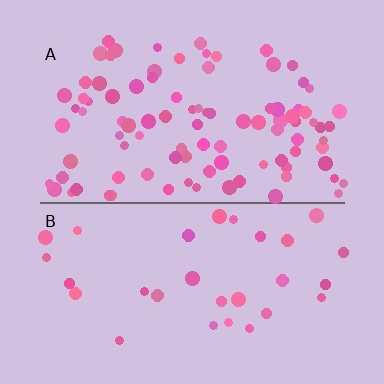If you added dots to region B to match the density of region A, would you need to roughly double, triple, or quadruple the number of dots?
Approximately triple.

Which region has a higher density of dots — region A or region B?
A (the top).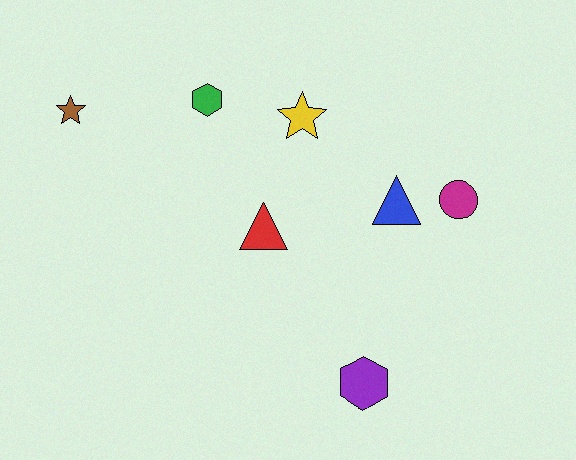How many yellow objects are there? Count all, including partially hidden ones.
There is 1 yellow object.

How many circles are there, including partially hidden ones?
There is 1 circle.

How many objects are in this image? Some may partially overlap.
There are 7 objects.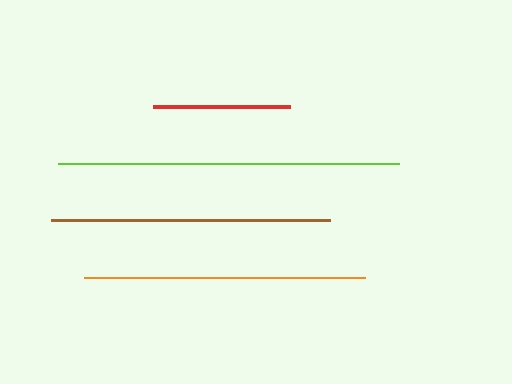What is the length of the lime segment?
The lime segment is approximately 341 pixels long.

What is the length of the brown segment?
The brown segment is approximately 280 pixels long.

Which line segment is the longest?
The lime line is the longest at approximately 341 pixels.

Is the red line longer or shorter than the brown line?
The brown line is longer than the red line.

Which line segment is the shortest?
The red line is the shortest at approximately 137 pixels.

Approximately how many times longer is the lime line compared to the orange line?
The lime line is approximately 1.2 times the length of the orange line.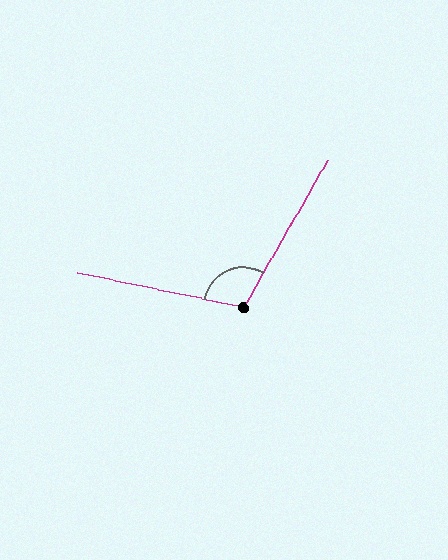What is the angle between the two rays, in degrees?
Approximately 108 degrees.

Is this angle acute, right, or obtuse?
It is obtuse.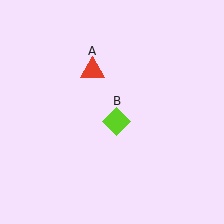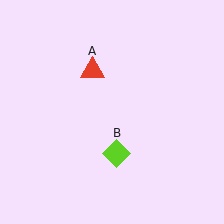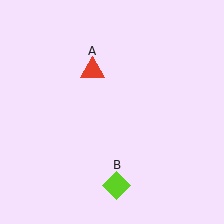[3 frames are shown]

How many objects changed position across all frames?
1 object changed position: lime diamond (object B).